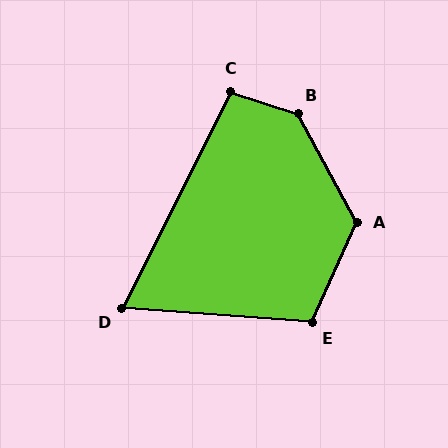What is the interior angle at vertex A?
Approximately 128 degrees (obtuse).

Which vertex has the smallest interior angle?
D, at approximately 68 degrees.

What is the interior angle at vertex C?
Approximately 98 degrees (obtuse).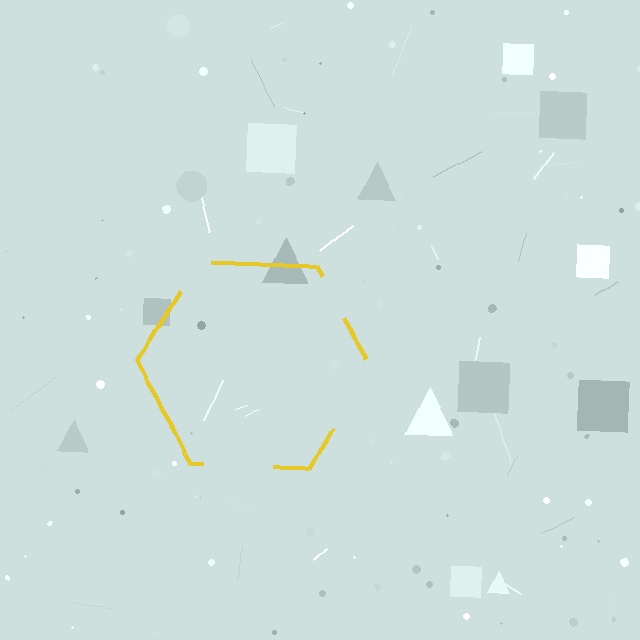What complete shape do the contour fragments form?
The contour fragments form a hexagon.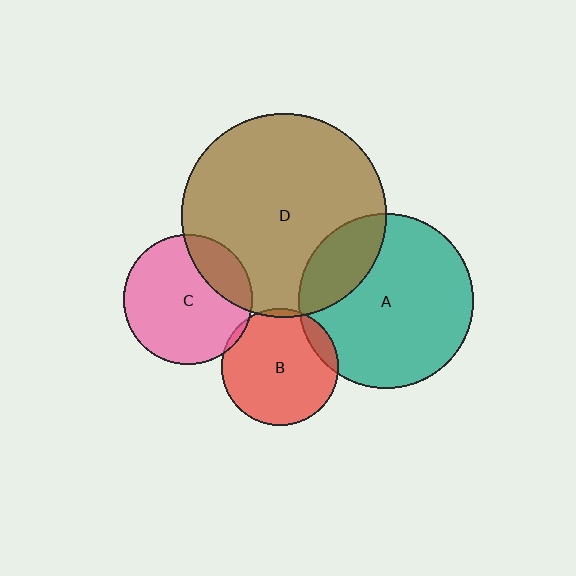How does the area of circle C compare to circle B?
Approximately 1.2 times.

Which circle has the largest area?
Circle D (brown).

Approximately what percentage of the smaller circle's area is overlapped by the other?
Approximately 20%.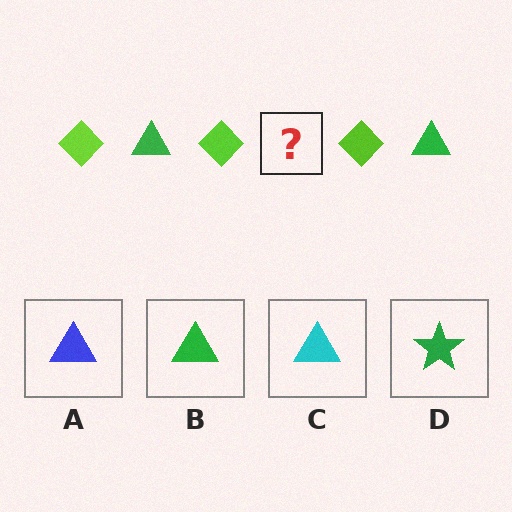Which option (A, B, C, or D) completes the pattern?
B.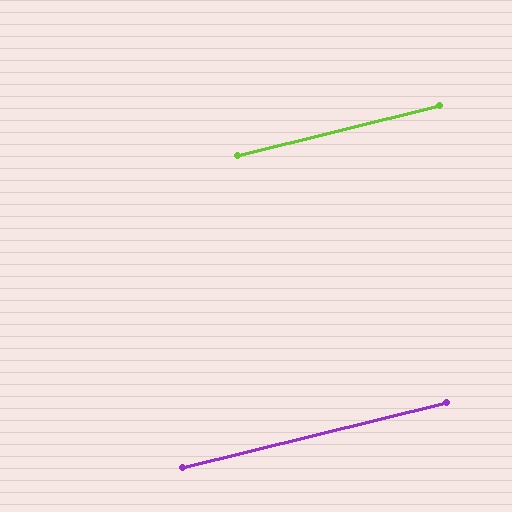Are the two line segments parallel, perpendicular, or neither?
Parallel — their directions differ by only 0.2°.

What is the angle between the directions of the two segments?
Approximately 0 degrees.